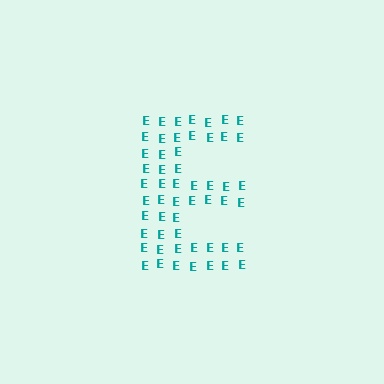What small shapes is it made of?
It is made of small letter E's.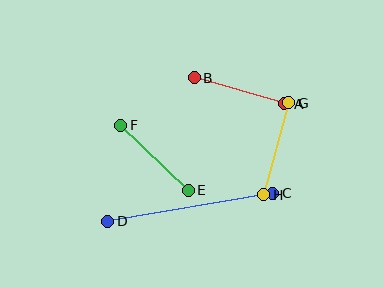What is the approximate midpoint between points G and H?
The midpoint is at approximately (276, 149) pixels.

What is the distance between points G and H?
The distance is approximately 96 pixels.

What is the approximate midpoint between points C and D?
The midpoint is at approximately (190, 207) pixels.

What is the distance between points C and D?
The distance is approximately 168 pixels.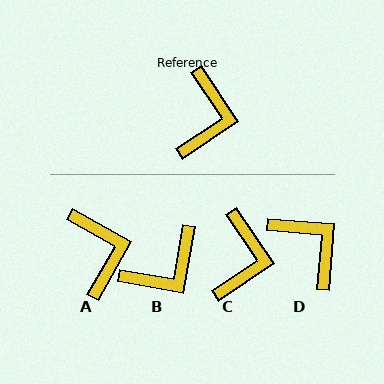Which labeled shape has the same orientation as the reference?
C.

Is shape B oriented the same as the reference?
No, it is off by about 44 degrees.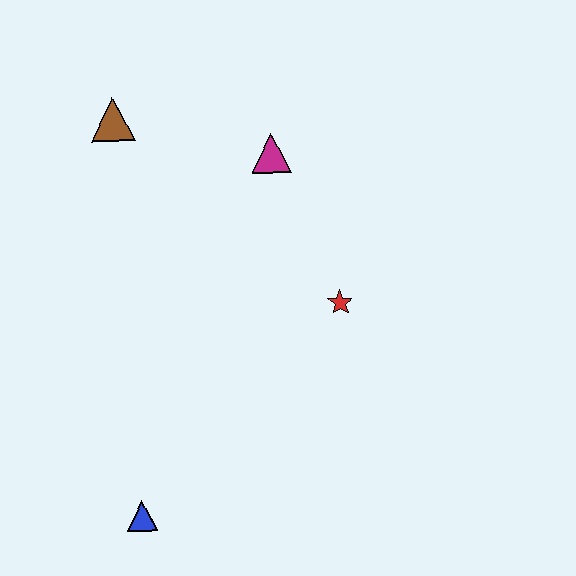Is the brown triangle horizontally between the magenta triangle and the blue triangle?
No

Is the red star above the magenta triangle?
No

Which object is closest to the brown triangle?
The magenta triangle is closest to the brown triangle.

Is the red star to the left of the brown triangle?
No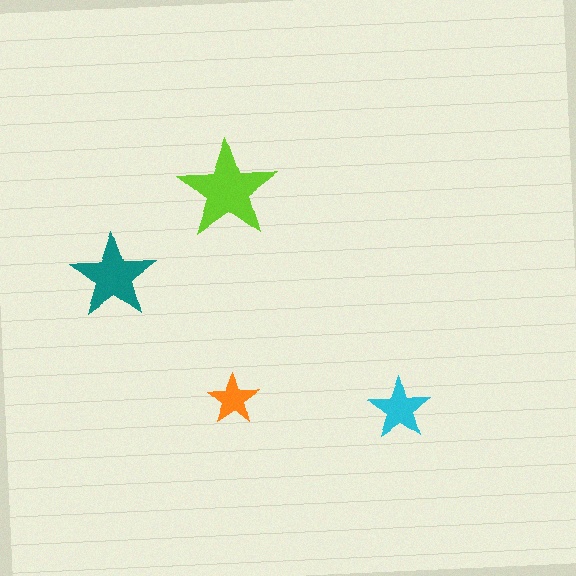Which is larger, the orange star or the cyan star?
The cyan one.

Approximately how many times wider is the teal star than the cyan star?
About 1.5 times wider.